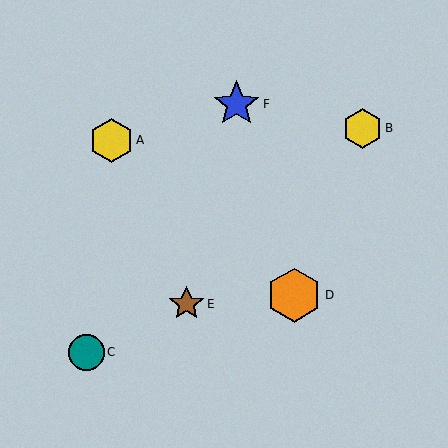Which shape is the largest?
The orange hexagon (labeled D) is the largest.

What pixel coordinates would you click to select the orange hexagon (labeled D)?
Click at (294, 295) to select the orange hexagon D.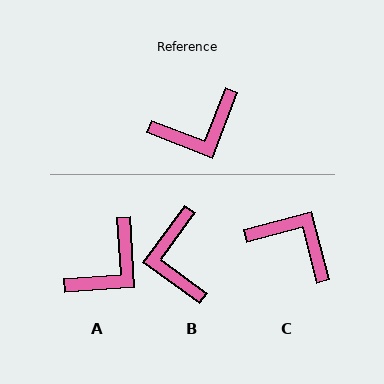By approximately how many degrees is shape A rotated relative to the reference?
Approximately 25 degrees counter-clockwise.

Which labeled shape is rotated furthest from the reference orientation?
C, about 126 degrees away.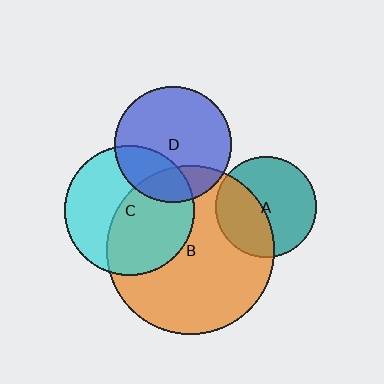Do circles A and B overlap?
Yes.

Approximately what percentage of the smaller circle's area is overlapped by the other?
Approximately 40%.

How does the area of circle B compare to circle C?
Approximately 1.7 times.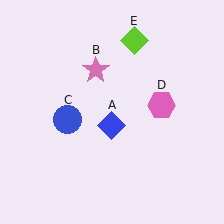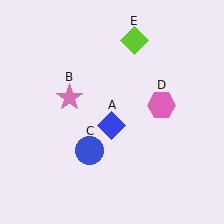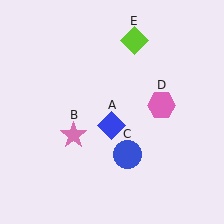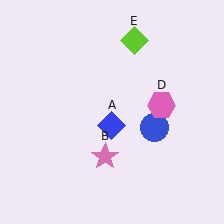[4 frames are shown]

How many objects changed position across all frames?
2 objects changed position: pink star (object B), blue circle (object C).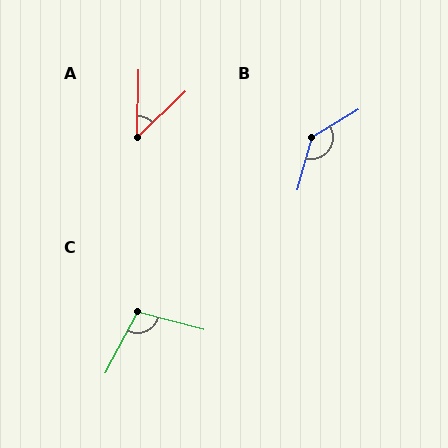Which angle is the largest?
B, at approximately 137 degrees.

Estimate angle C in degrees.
Approximately 103 degrees.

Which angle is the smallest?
A, at approximately 45 degrees.